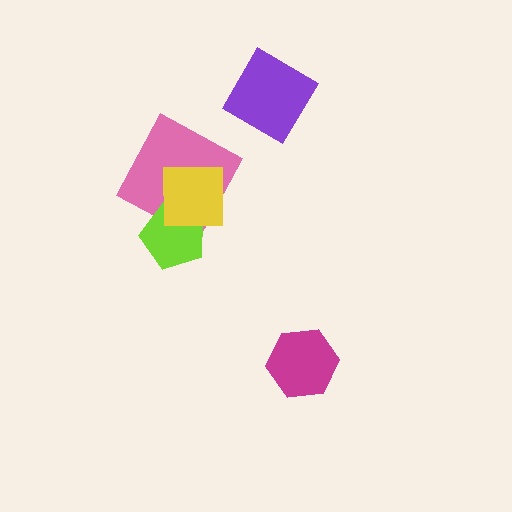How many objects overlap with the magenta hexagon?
0 objects overlap with the magenta hexagon.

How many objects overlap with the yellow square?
2 objects overlap with the yellow square.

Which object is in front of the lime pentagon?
The yellow square is in front of the lime pentagon.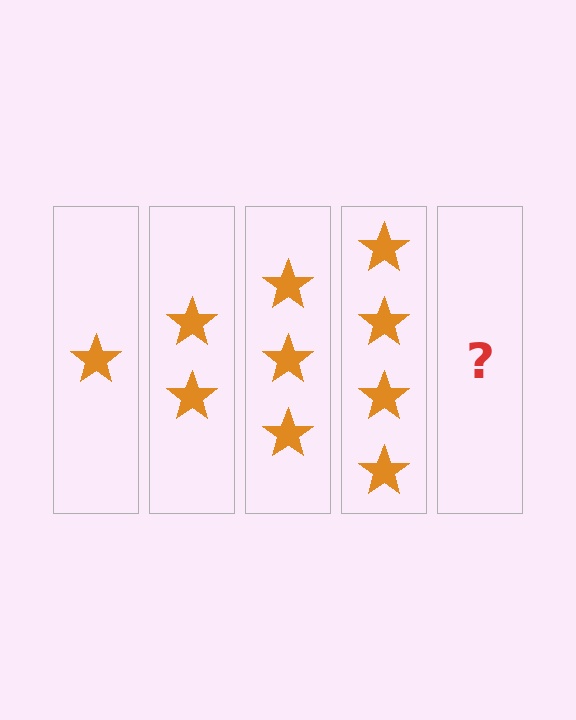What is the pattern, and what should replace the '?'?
The pattern is that each step adds one more star. The '?' should be 5 stars.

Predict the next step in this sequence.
The next step is 5 stars.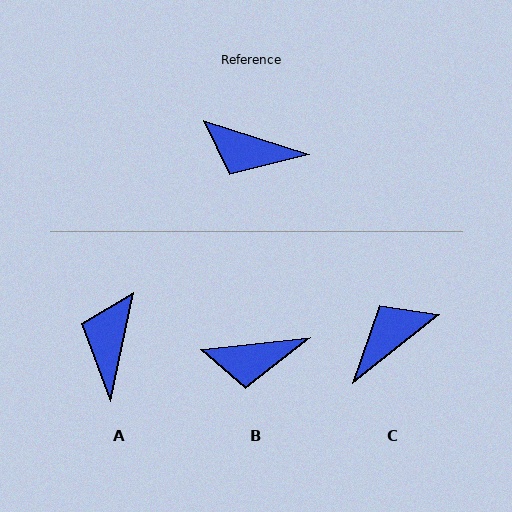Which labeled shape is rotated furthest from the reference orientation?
C, about 123 degrees away.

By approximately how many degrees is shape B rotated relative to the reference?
Approximately 24 degrees counter-clockwise.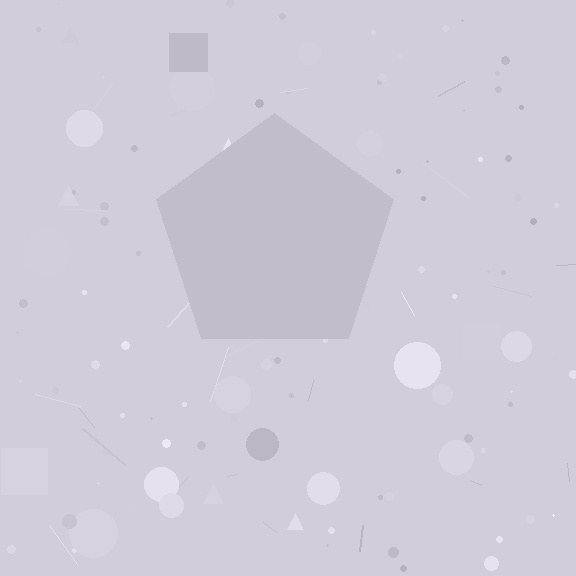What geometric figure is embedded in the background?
A pentagon is embedded in the background.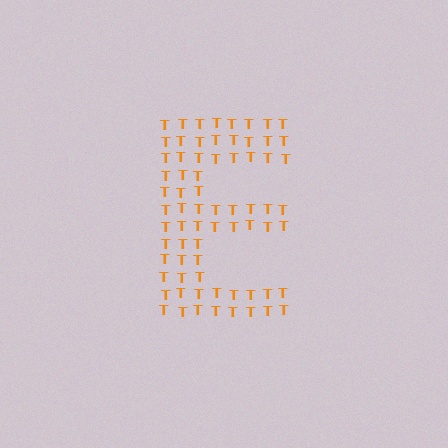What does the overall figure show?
The overall figure shows the letter E.